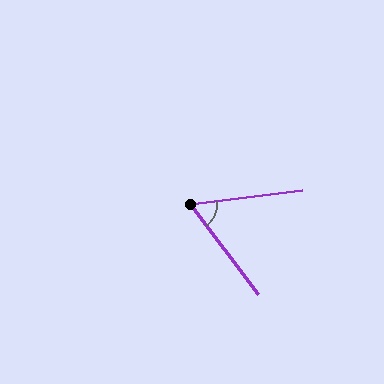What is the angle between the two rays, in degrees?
Approximately 60 degrees.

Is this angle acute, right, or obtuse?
It is acute.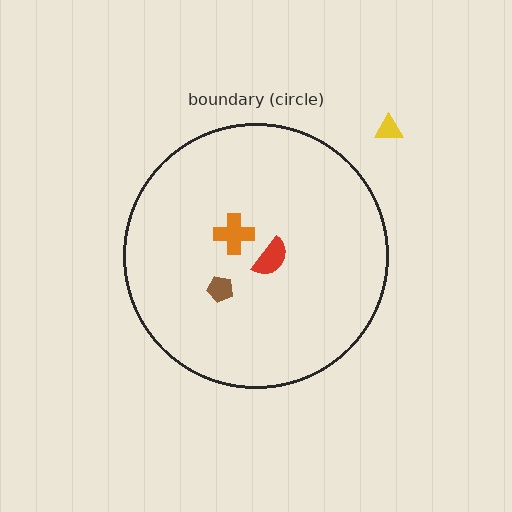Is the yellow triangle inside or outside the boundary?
Outside.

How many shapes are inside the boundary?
3 inside, 1 outside.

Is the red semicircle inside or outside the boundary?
Inside.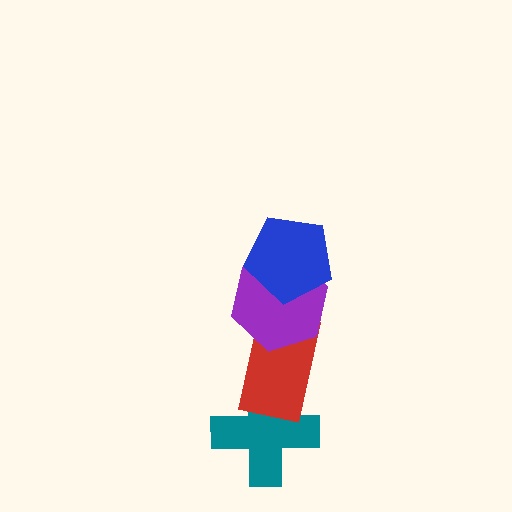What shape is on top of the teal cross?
The red rectangle is on top of the teal cross.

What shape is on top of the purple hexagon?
The blue pentagon is on top of the purple hexagon.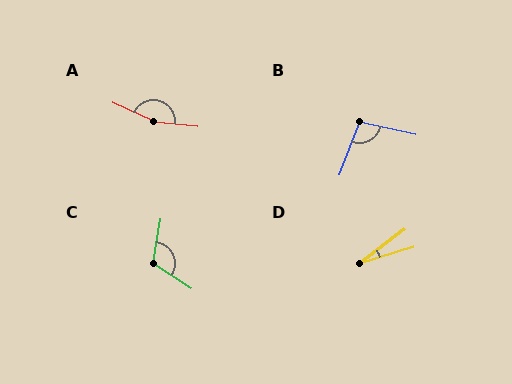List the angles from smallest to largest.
D (21°), B (98°), C (113°), A (161°).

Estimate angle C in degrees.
Approximately 113 degrees.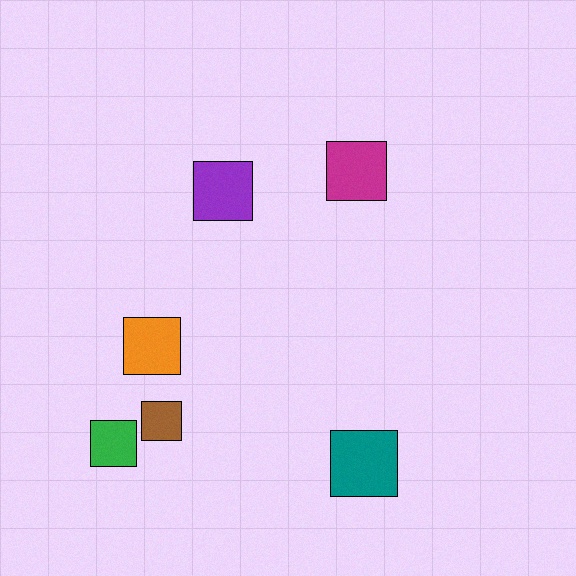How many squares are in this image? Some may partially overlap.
There are 6 squares.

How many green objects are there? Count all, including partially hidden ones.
There is 1 green object.